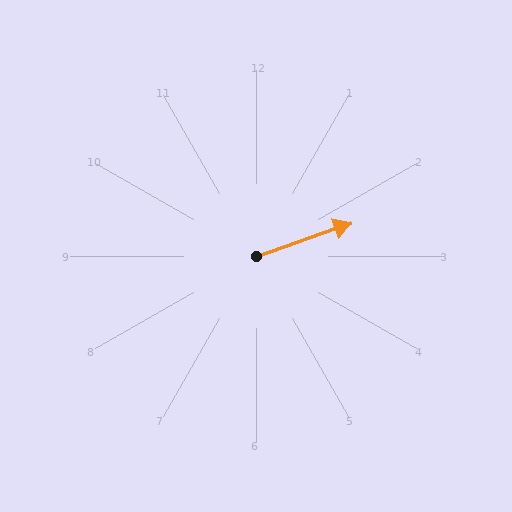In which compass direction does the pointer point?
East.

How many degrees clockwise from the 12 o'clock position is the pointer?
Approximately 71 degrees.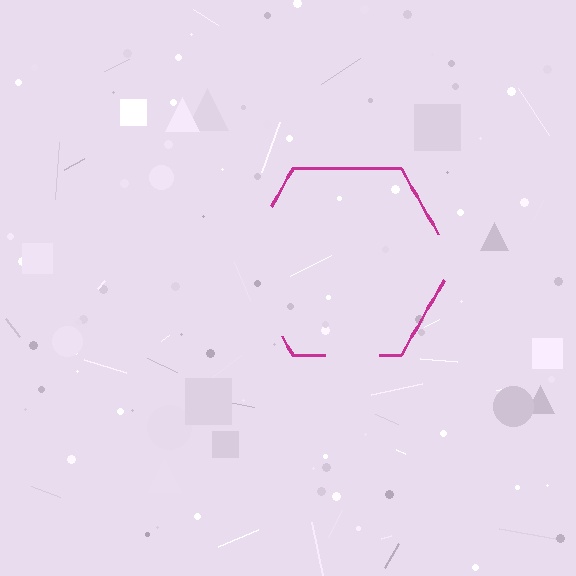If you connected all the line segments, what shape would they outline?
They would outline a hexagon.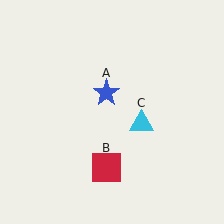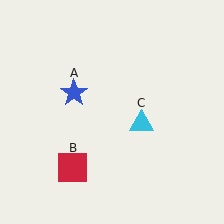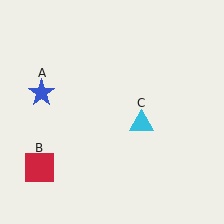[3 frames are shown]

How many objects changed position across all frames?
2 objects changed position: blue star (object A), red square (object B).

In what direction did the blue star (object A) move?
The blue star (object A) moved left.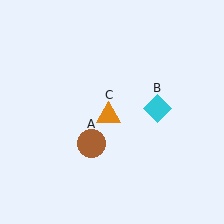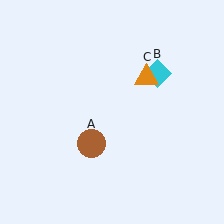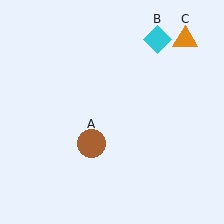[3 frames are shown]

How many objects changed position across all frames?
2 objects changed position: cyan diamond (object B), orange triangle (object C).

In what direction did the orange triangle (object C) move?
The orange triangle (object C) moved up and to the right.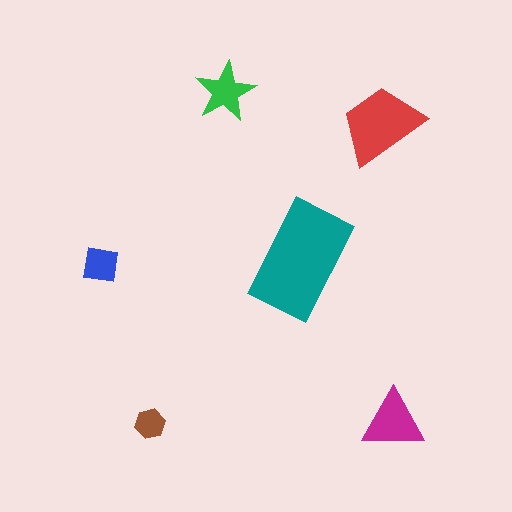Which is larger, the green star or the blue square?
The green star.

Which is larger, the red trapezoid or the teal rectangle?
The teal rectangle.